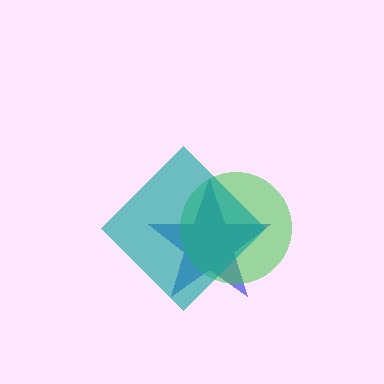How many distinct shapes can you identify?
There are 3 distinct shapes: a blue star, a green circle, a teal diamond.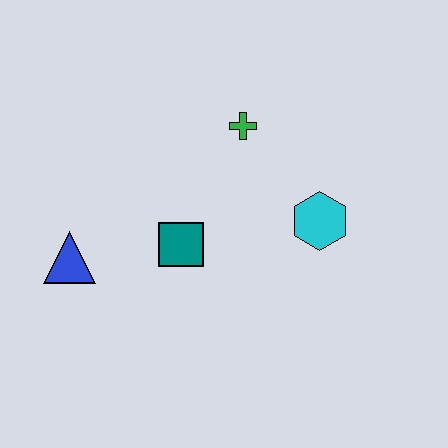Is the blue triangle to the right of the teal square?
No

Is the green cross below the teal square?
No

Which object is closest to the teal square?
The blue triangle is closest to the teal square.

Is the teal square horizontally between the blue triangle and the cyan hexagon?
Yes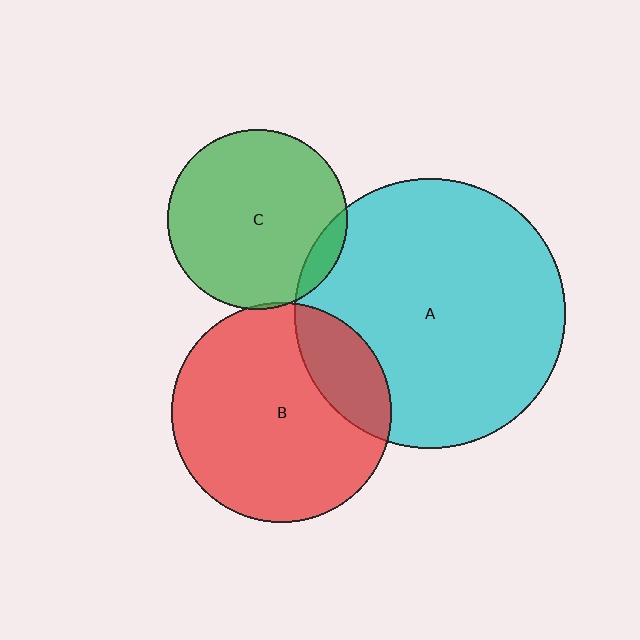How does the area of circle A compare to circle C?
Approximately 2.3 times.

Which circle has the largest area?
Circle A (cyan).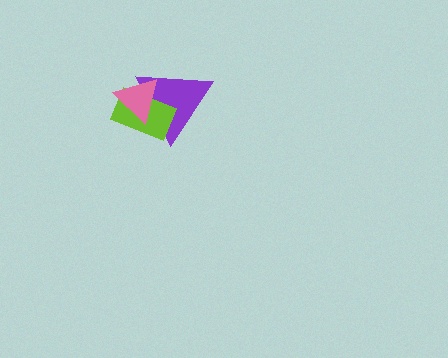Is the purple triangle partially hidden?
Yes, it is partially covered by another shape.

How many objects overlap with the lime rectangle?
2 objects overlap with the lime rectangle.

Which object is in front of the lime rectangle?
The pink triangle is in front of the lime rectangle.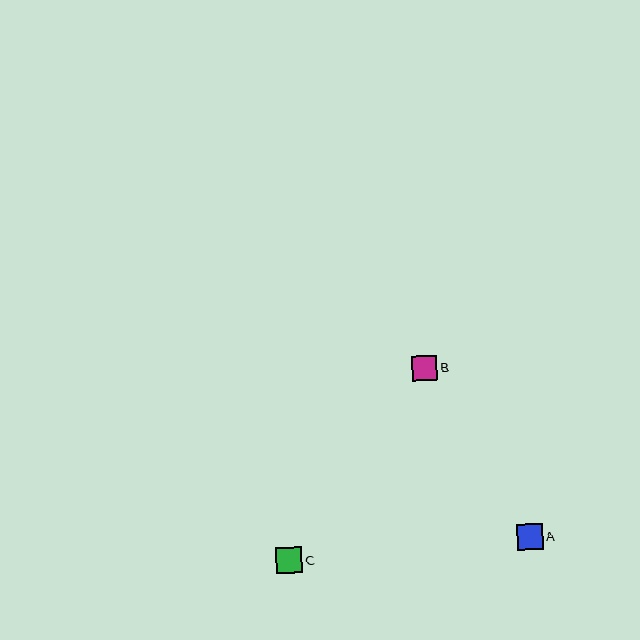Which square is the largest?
Square C is the largest with a size of approximately 26 pixels.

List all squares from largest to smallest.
From largest to smallest: C, A, B.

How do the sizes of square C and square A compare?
Square C and square A are approximately the same size.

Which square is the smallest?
Square B is the smallest with a size of approximately 25 pixels.